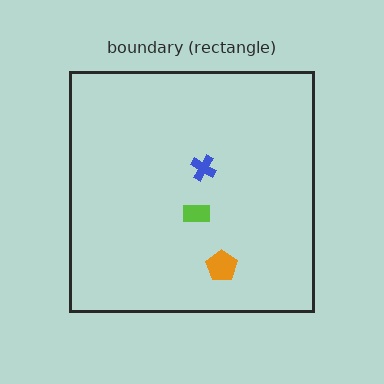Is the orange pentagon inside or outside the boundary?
Inside.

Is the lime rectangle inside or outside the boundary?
Inside.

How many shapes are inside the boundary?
3 inside, 0 outside.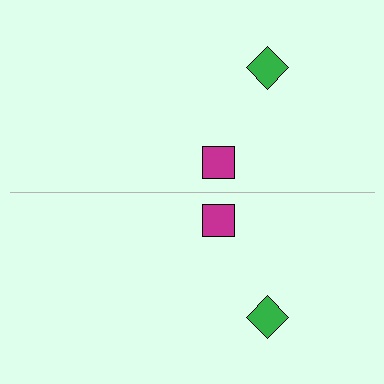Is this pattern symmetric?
Yes, this pattern has bilateral (reflection) symmetry.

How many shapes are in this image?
There are 4 shapes in this image.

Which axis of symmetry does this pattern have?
The pattern has a horizontal axis of symmetry running through the center of the image.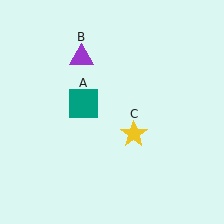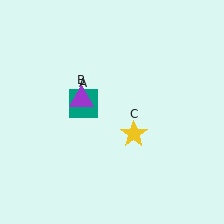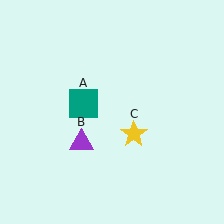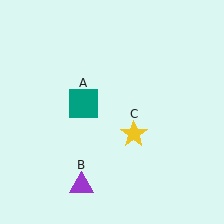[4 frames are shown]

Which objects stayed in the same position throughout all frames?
Teal square (object A) and yellow star (object C) remained stationary.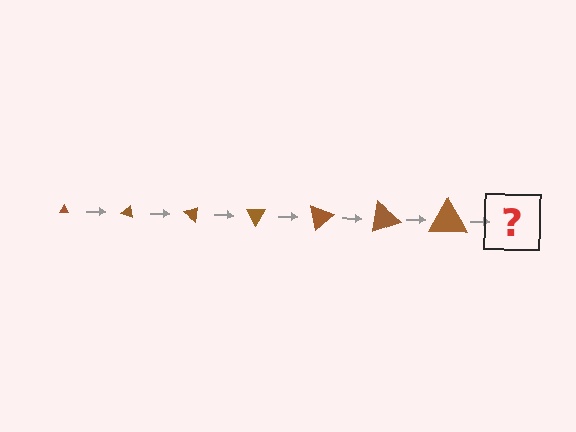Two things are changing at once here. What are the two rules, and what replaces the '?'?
The two rules are that the triangle grows larger each step and it rotates 20 degrees each step. The '?' should be a triangle, larger than the previous one and rotated 140 degrees from the start.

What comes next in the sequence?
The next element should be a triangle, larger than the previous one and rotated 140 degrees from the start.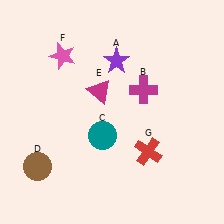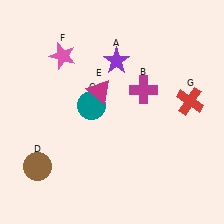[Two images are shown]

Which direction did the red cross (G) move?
The red cross (G) moved up.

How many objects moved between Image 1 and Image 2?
2 objects moved between the two images.